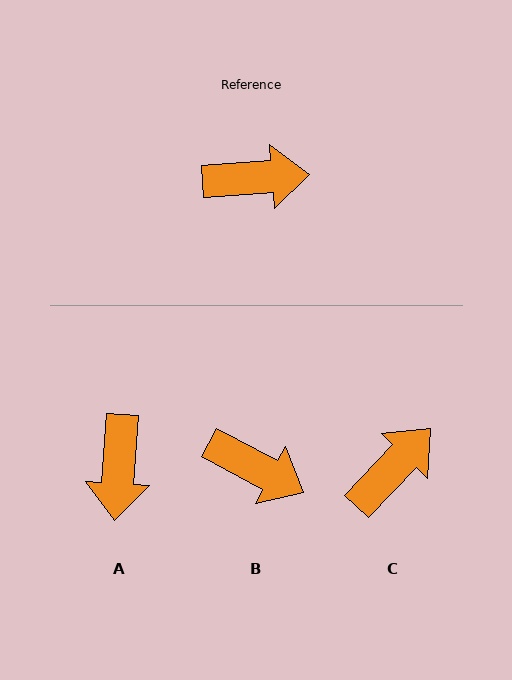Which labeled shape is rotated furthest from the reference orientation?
A, about 98 degrees away.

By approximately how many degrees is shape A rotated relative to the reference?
Approximately 98 degrees clockwise.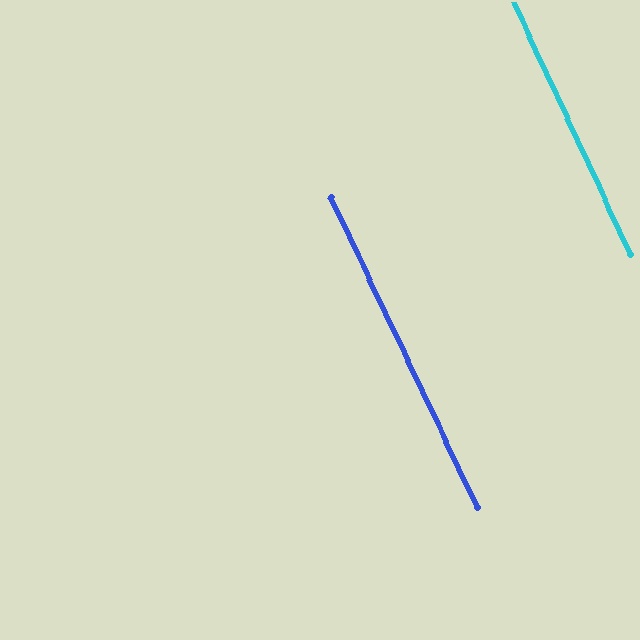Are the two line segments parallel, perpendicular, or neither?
Parallel — their directions differ by only 0.4°.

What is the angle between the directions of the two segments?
Approximately 0 degrees.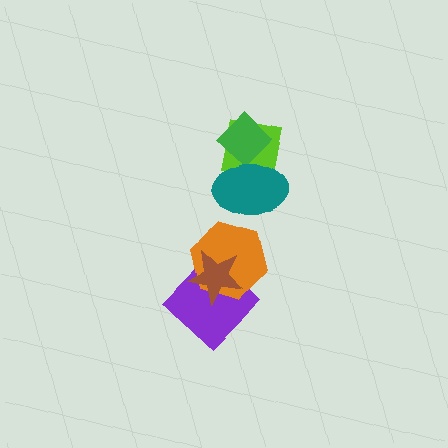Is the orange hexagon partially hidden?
Yes, it is partially covered by another shape.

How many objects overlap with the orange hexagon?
2 objects overlap with the orange hexagon.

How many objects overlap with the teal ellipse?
2 objects overlap with the teal ellipse.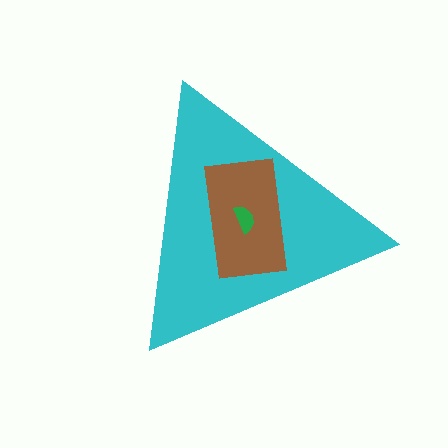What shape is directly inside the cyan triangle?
The brown rectangle.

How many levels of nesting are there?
3.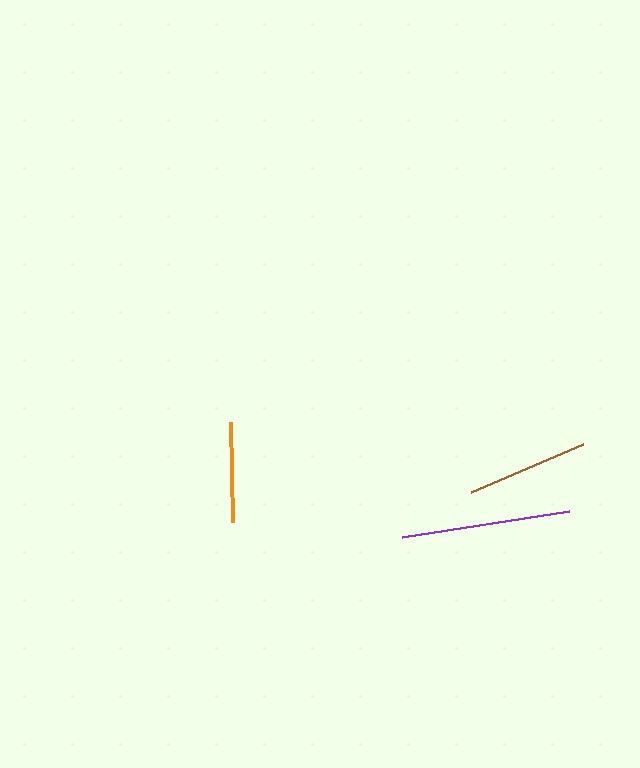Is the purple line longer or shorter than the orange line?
The purple line is longer than the orange line.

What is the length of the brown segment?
The brown segment is approximately 121 pixels long.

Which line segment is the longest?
The purple line is the longest at approximately 169 pixels.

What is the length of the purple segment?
The purple segment is approximately 169 pixels long.